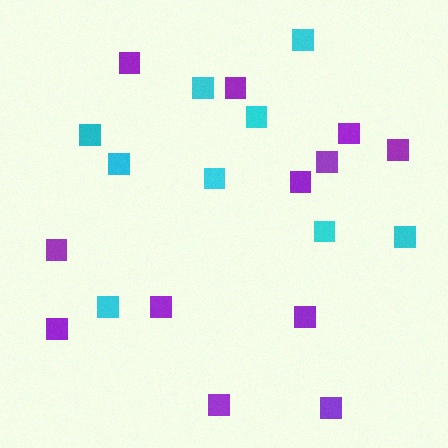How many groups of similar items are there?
There are 2 groups: one group of purple squares (12) and one group of cyan squares (9).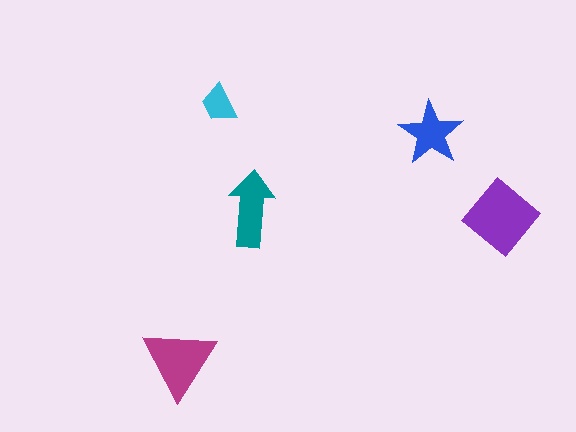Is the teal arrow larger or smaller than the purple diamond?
Smaller.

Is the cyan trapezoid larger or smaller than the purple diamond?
Smaller.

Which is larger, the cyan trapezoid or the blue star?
The blue star.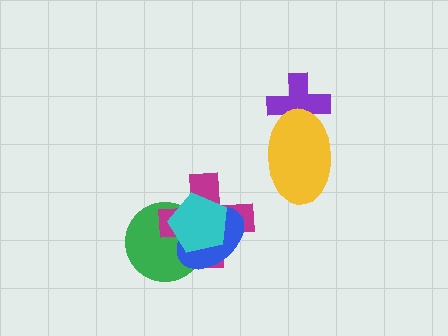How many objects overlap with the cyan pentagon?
3 objects overlap with the cyan pentagon.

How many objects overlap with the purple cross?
1 object overlaps with the purple cross.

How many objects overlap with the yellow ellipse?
1 object overlaps with the yellow ellipse.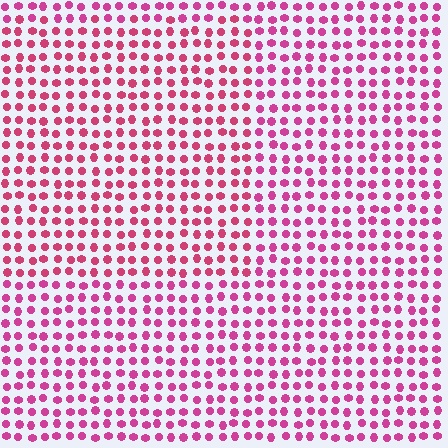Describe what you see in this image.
The image is filled with small magenta elements in a uniform arrangement. A rectangle-shaped region is visible where the elements are tinted to a slightly different hue, forming a subtle color boundary.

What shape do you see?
I see a rectangle.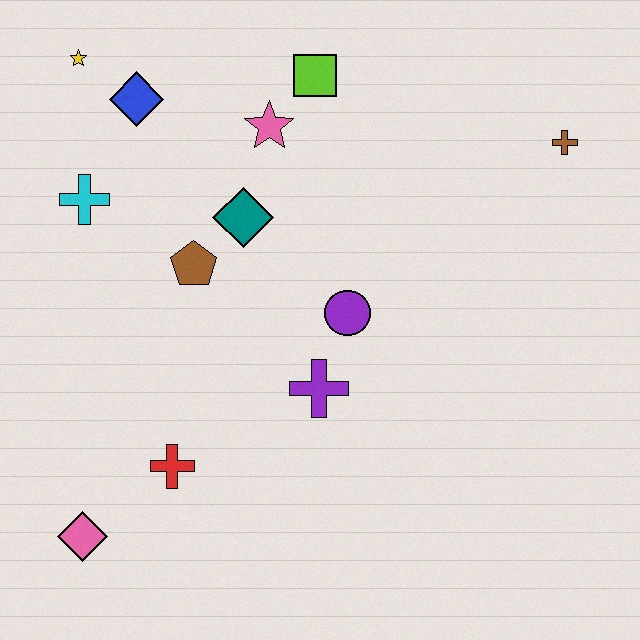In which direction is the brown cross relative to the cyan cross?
The brown cross is to the right of the cyan cross.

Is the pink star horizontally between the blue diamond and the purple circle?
Yes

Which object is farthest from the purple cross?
The yellow star is farthest from the purple cross.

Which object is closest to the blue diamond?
The yellow star is closest to the blue diamond.